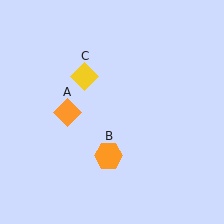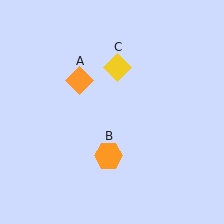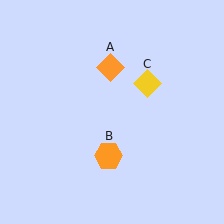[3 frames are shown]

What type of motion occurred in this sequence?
The orange diamond (object A), yellow diamond (object C) rotated clockwise around the center of the scene.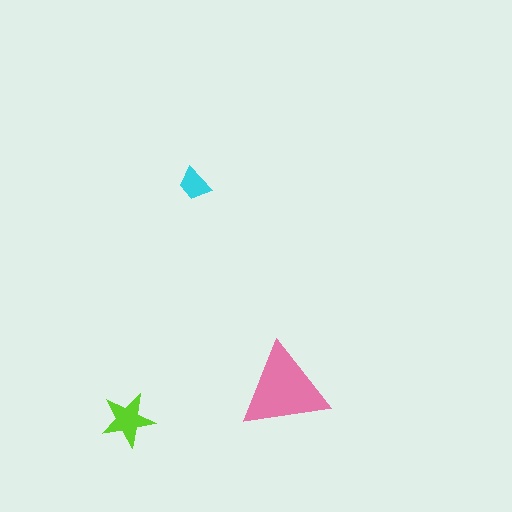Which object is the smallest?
The cyan trapezoid.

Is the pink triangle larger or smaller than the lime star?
Larger.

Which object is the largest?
The pink triangle.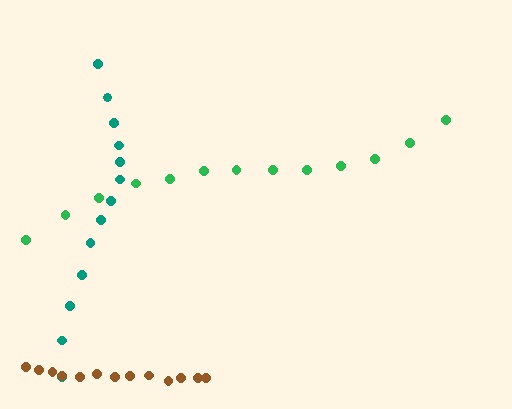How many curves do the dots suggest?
There are 3 distinct paths.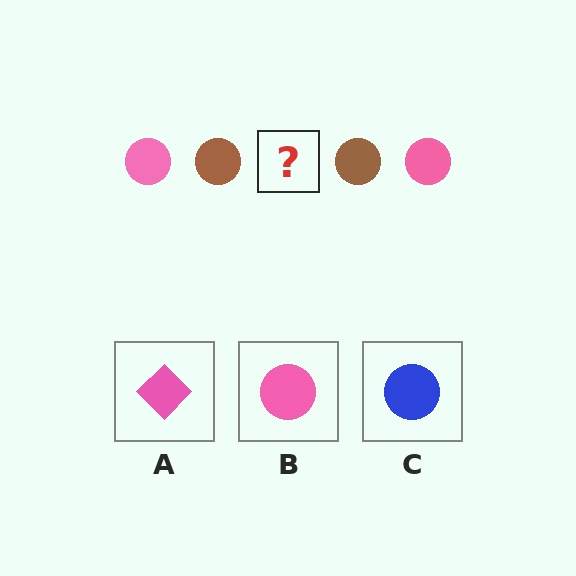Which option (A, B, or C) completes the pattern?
B.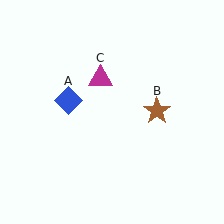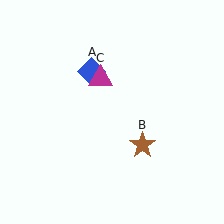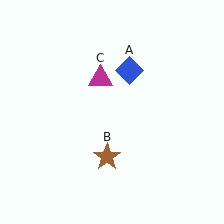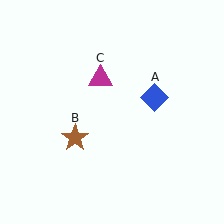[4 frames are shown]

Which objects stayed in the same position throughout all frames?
Magenta triangle (object C) remained stationary.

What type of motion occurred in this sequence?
The blue diamond (object A), brown star (object B) rotated clockwise around the center of the scene.